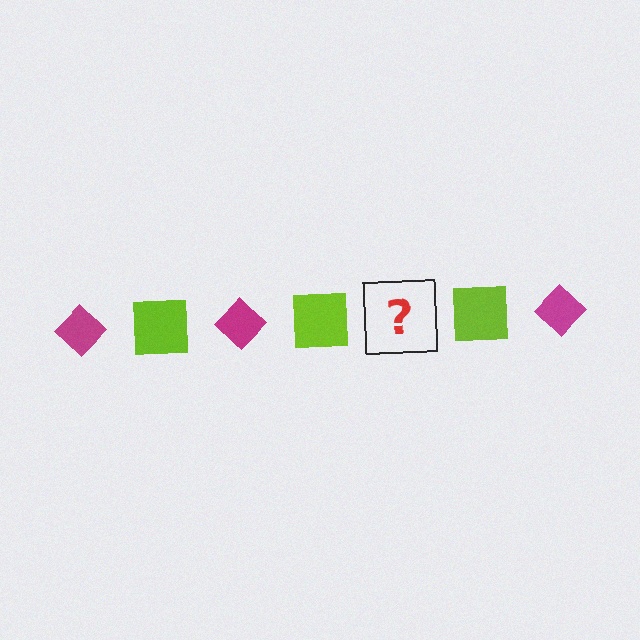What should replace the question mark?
The question mark should be replaced with a magenta diamond.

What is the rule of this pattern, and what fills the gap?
The rule is that the pattern alternates between magenta diamond and lime square. The gap should be filled with a magenta diamond.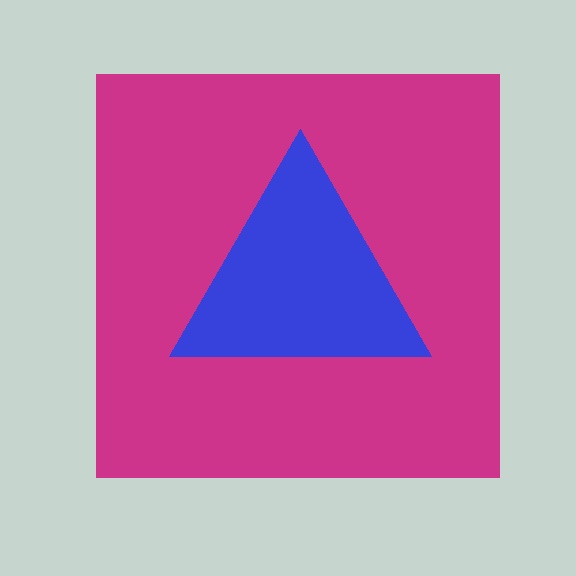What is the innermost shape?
The blue triangle.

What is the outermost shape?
The magenta square.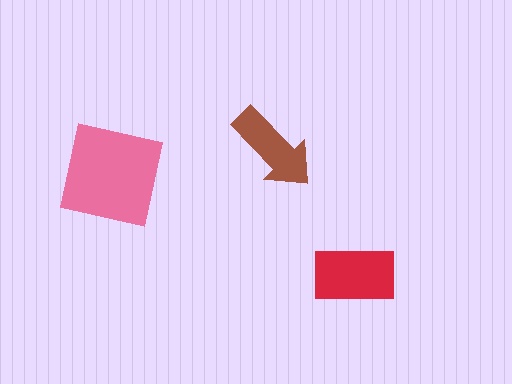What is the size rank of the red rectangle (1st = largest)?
2nd.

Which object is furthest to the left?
The pink square is leftmost.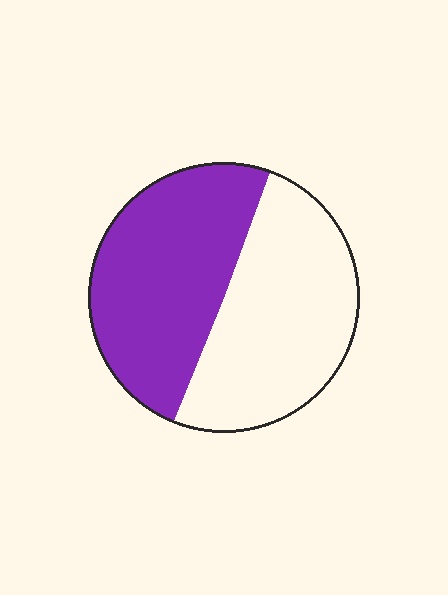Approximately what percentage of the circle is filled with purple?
Approximately 50%.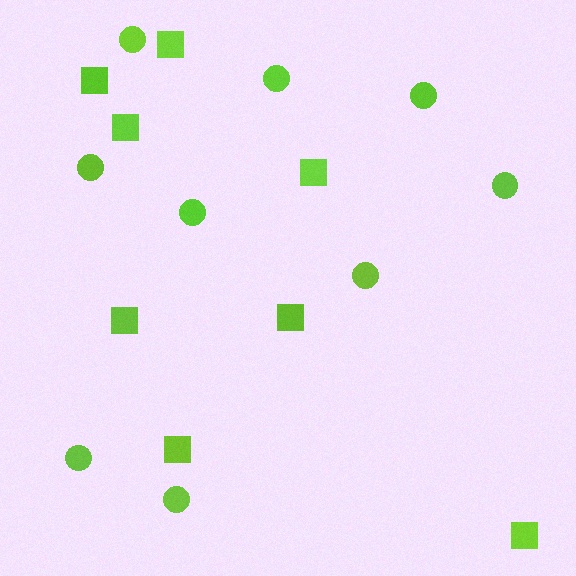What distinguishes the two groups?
There are 2 groups: one group of circles (9) and one group of squares (8).